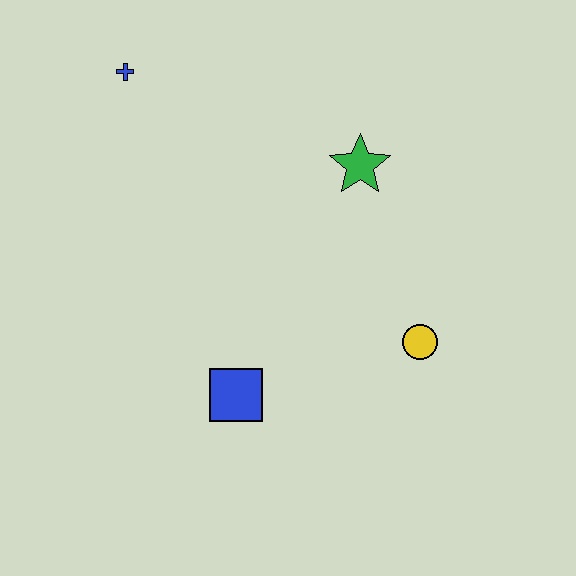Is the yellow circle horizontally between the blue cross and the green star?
No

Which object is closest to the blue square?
The yellow circle is closest to the blue square.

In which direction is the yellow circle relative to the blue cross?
The yellow circle is to the right of the blue cross.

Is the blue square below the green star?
Yes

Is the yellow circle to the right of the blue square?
Yes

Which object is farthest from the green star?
The blue square is farthest from the green star.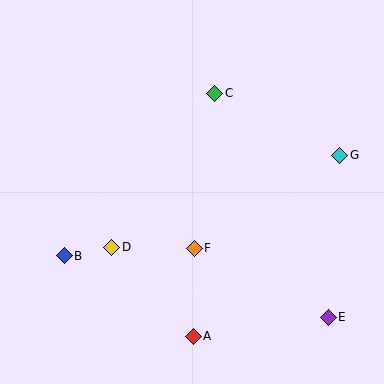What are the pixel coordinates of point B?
Point B is at (64, 256).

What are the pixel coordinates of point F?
Point F is at (194, 248).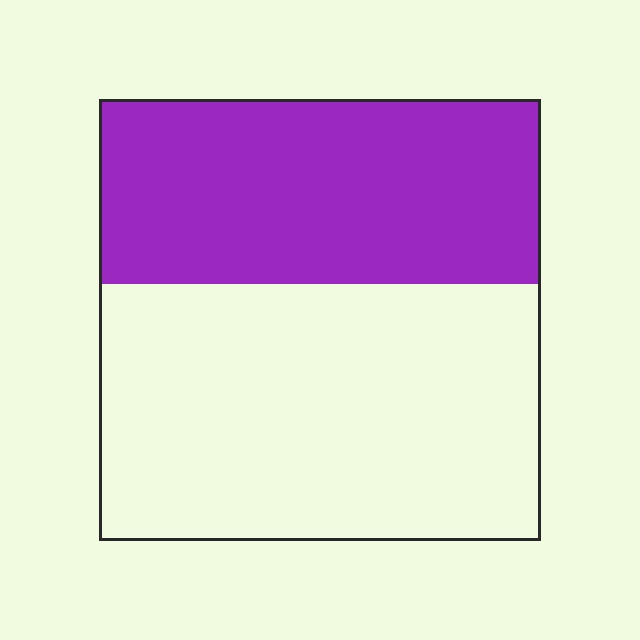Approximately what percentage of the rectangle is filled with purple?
Approximately 40%.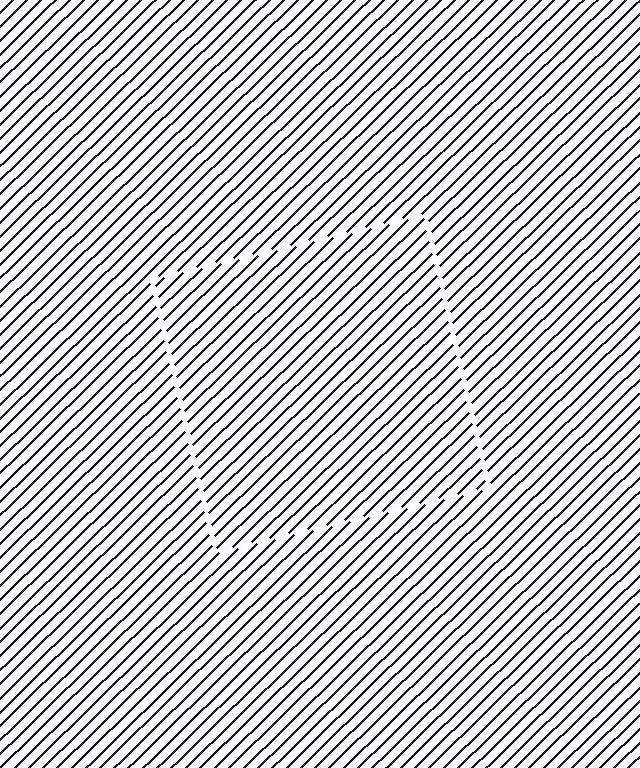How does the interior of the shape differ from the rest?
The interior of the shape contains the same grating, shifted by half a period — the contour is defined by the phase discontinuity where line-ends from the inner and outer gratings abut.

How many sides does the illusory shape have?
4 sides — the line-ends trace a square.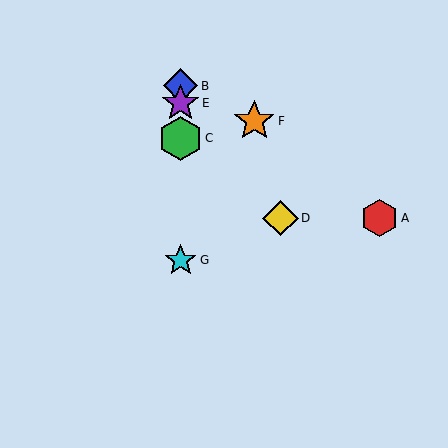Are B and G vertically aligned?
Yes, both are at x≈181.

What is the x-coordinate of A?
Object A is at x≈380.